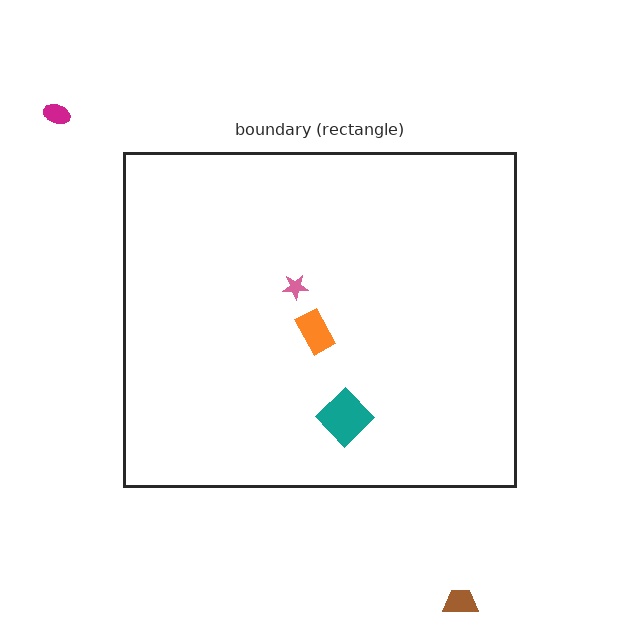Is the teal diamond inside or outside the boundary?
Inside.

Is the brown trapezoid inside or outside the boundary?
Outside.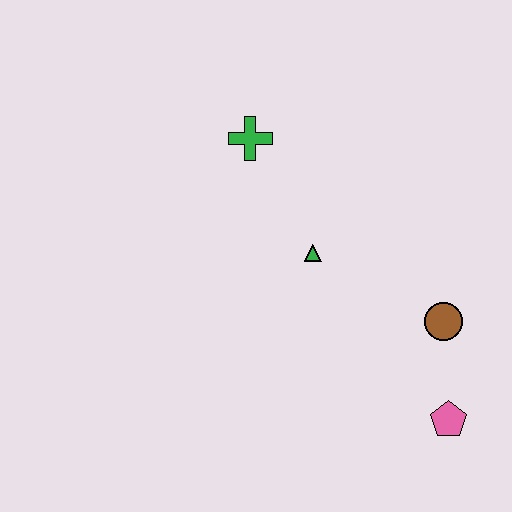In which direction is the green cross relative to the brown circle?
The green cross is to the left of the brown circle.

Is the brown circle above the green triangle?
No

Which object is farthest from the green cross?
The pink pentagon is farthest from the green cross.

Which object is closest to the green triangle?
The green cross is closest to the green triangle.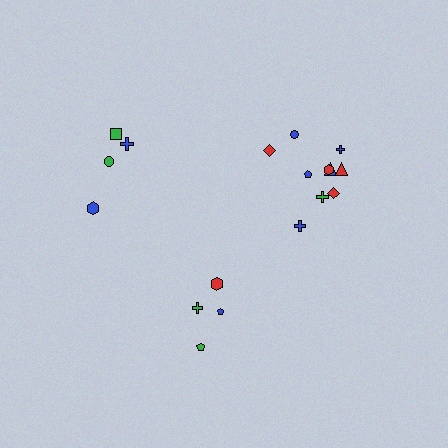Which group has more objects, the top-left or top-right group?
The top-right group.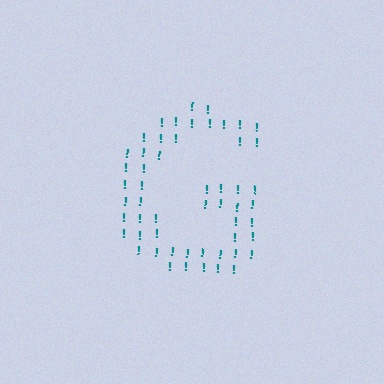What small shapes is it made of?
It is made of small exclamation marks.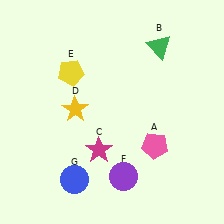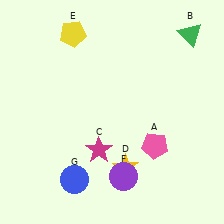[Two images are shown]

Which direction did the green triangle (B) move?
The green triangle (B) moved right.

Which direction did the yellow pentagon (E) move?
The yellow pentagon (E) moved up.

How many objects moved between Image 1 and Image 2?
3 objects moved between the two images.